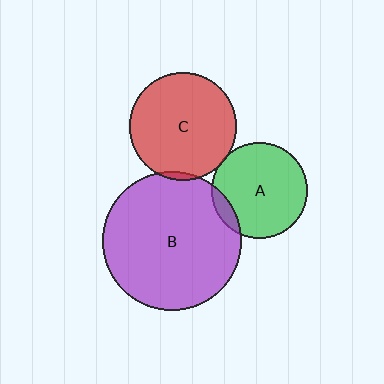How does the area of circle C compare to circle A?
Approximately 1.3 times.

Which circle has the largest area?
Circle B (purple).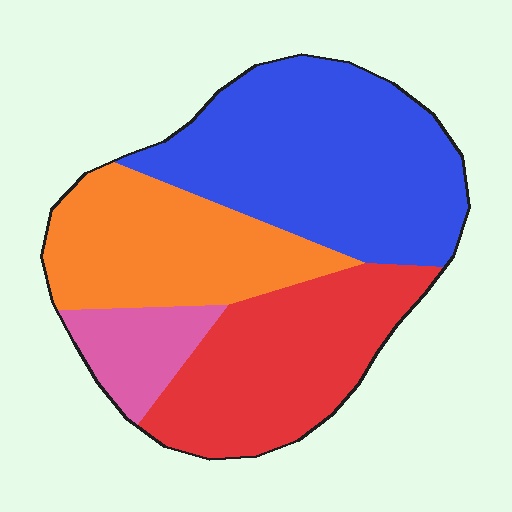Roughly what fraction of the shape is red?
Red covers about 25% of the shape.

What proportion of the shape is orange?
Orange covers roughly 25% of the shape.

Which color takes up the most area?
Blue, at roughly 40%.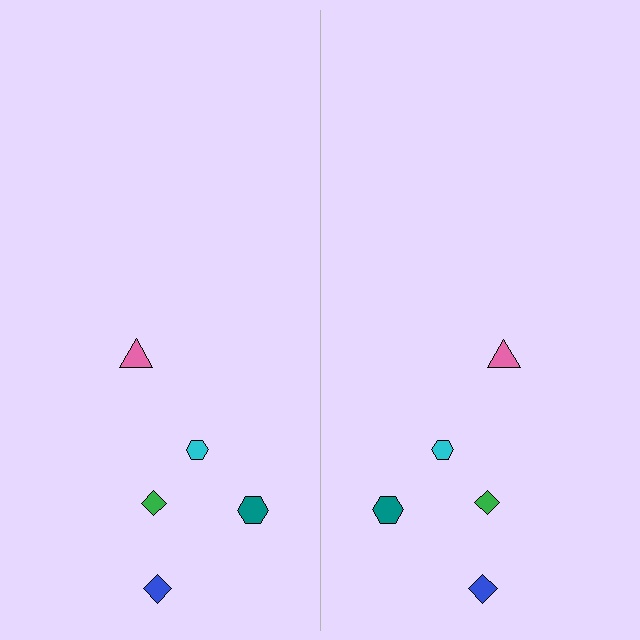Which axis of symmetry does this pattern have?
The pattern has a vertical axis of symmetry running through the center of the image.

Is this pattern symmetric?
Yes, this pattern has bilateral (reflection) symmetry.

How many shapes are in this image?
There are 10 shapes in this image.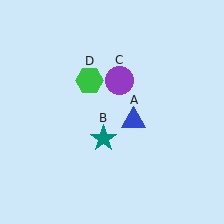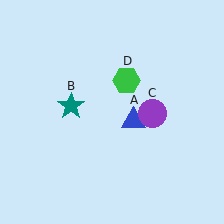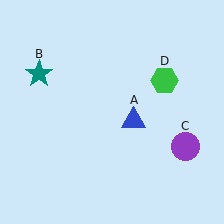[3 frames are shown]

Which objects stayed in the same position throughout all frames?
Blue triangle (object A) remained stationary.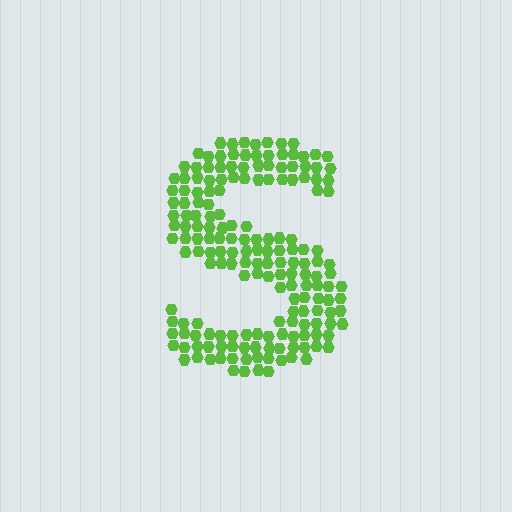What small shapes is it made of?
It is made of small hexagons.